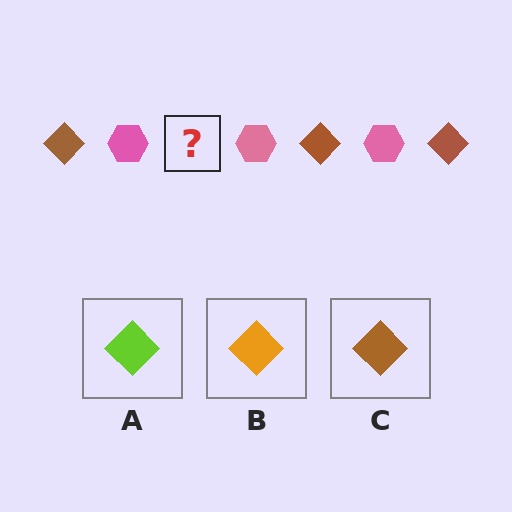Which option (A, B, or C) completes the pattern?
C.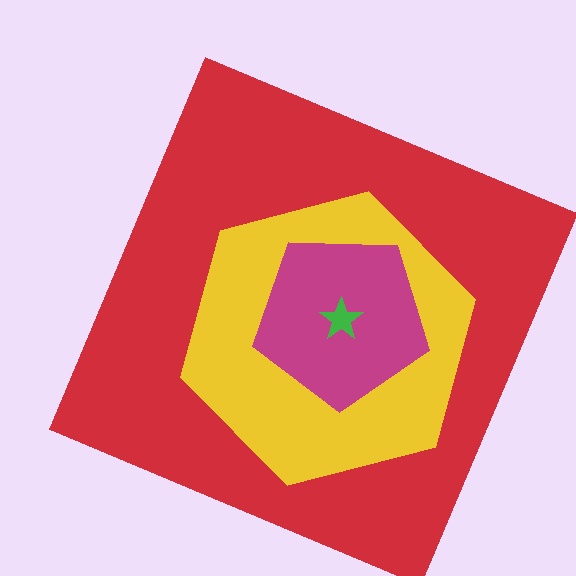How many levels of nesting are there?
4.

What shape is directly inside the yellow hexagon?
The magenta pentagon.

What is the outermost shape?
The red square.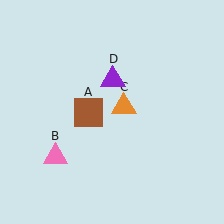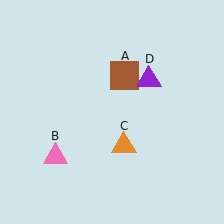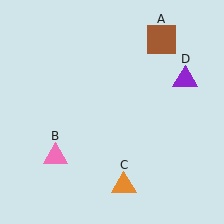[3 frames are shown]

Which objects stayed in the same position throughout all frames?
Pink triangle (object B) remained stationary.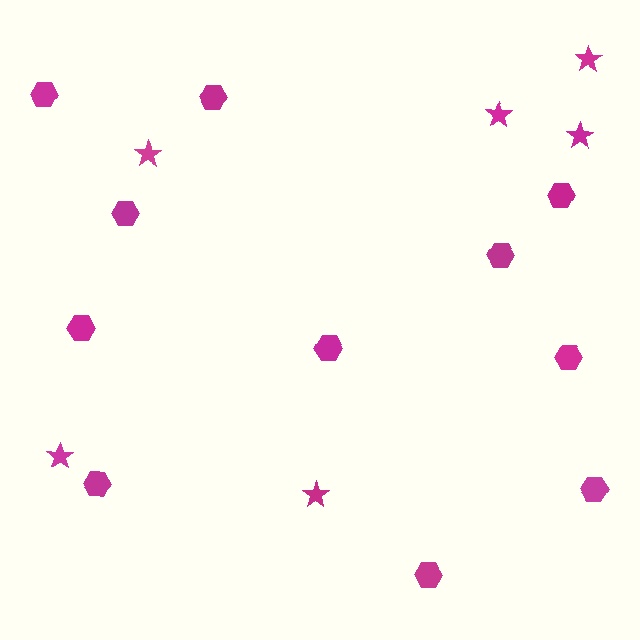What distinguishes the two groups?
There are 2 groups: one group of stars (6) and one group of hexagons (11).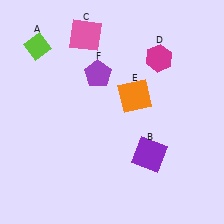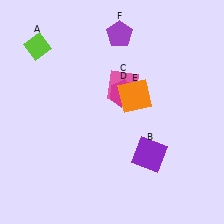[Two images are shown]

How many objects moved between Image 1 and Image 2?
3 objects moved between the two images.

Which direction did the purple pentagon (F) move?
The purple pentagon (F) moved up.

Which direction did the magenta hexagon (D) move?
The magenta hexagon (D) moved left.